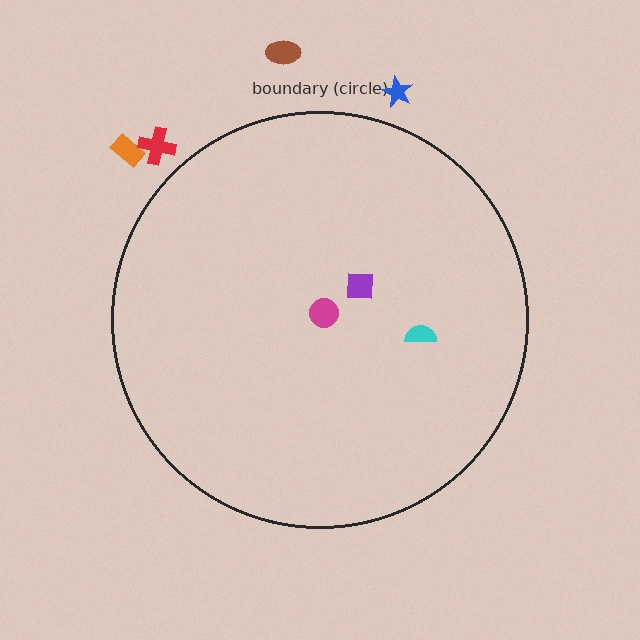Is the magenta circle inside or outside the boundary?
Inside.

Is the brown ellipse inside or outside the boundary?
Outside.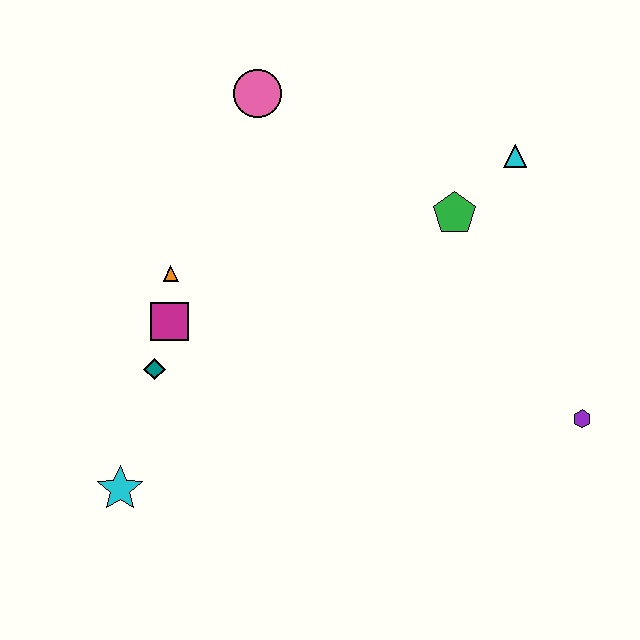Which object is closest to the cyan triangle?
The green pentagon is closest to the cyan triangle.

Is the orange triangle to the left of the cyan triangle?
Yes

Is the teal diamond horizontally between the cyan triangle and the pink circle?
No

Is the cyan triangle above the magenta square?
Yes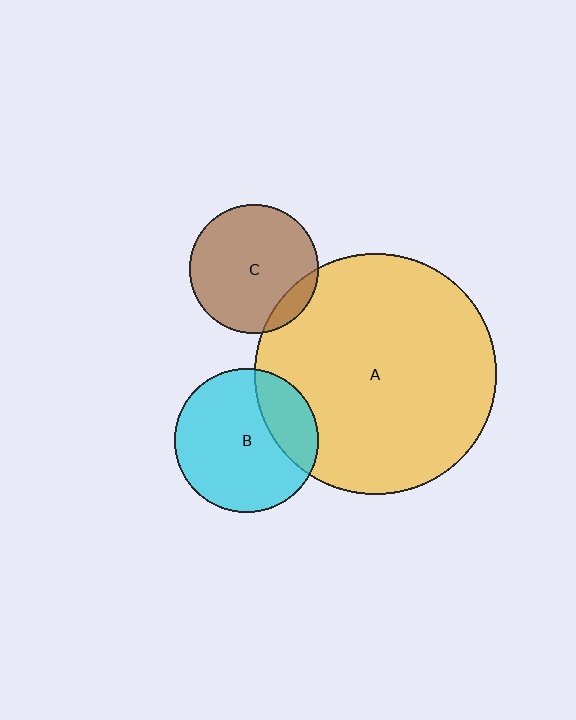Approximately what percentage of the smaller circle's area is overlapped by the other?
Approximately 25%.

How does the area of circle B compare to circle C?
Approximately 1.2 times.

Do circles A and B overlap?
Yes.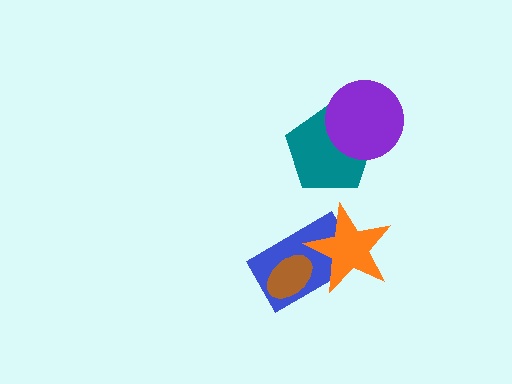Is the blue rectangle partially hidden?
Yes, it is partially covered by another shape.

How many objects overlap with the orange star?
2 objects overlap with the orange star.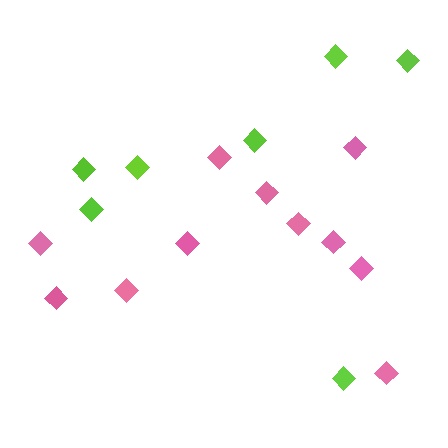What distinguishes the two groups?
There are 2 groups: one group of pink diamonds (11) and one group of lime diamonds (7).